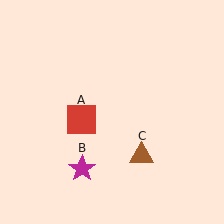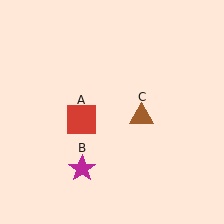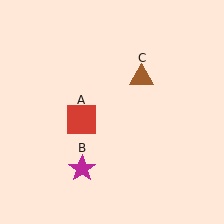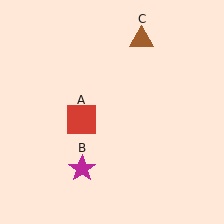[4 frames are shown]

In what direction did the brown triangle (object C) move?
The brown triangle (object C) moved up.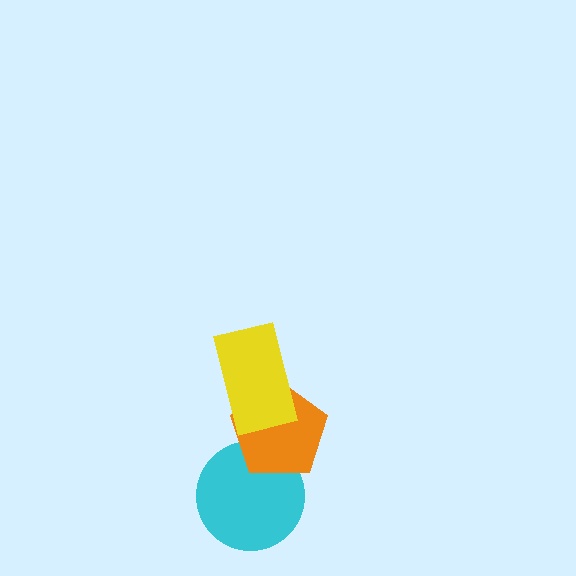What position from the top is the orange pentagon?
The orange pentagon is 2nd from the top.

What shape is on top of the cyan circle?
The orange pentagon is on top of the cyan circle.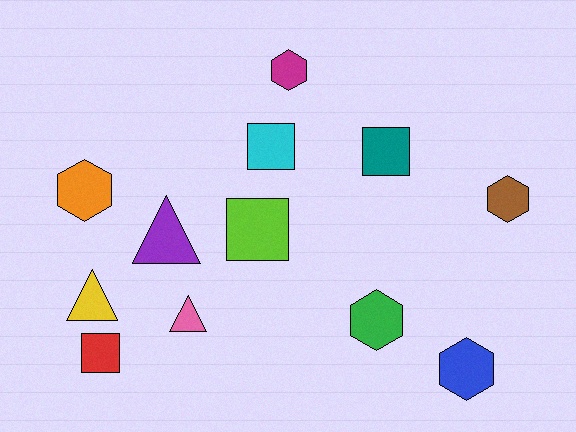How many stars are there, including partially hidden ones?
There are no stars.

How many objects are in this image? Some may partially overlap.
There are 12 objects.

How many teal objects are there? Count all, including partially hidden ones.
There is 1 teal object.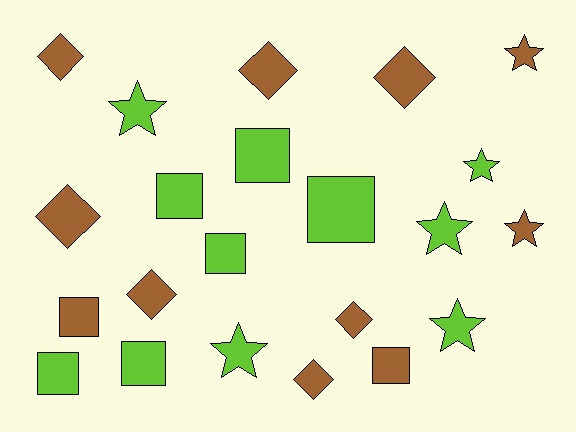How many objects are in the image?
There are 22 objects.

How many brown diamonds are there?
There are 7 brown diamonds.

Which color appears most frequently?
Lime, with 11 objects.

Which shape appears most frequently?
Square, with 8 objects.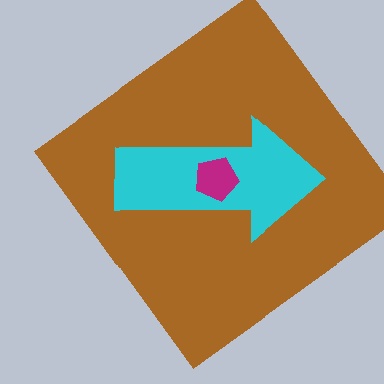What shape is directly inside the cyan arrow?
The magenta pentagon.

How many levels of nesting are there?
3.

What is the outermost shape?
The brown diamond.